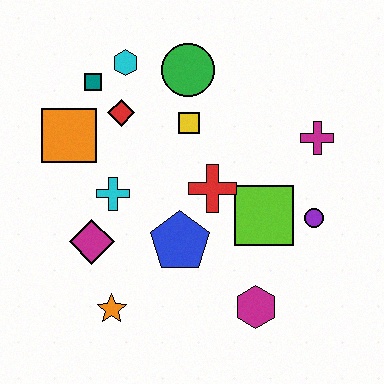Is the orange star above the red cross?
No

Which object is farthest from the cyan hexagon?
The magenta hexagon is farthest from the cyan hexagon.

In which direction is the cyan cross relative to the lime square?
The cyan cross is to the left of the lime square.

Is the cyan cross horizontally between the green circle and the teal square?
Yes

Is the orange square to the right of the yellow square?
No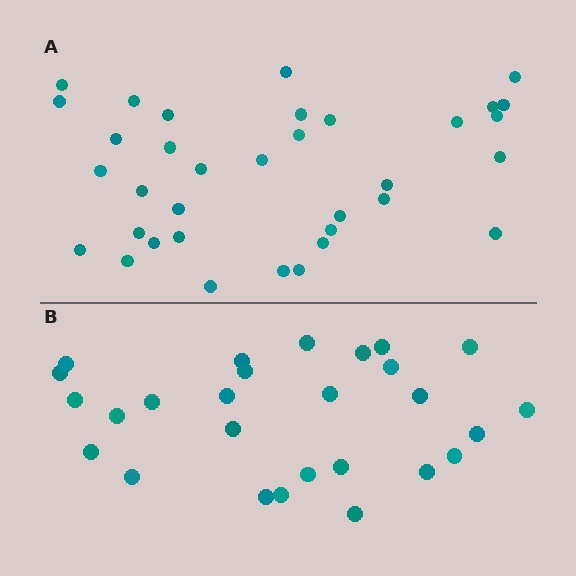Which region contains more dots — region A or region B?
Region A (the top region) has more dots.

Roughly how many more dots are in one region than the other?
Region A has roughly 8 or so more dots than region B.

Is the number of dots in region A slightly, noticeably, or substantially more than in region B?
Region A has noticeably more, but not dramatically so. The ratio is roughly 1.3 to 1.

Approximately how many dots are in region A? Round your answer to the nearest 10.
About 40 dots. (The exact count is 35, which rounds to 40.)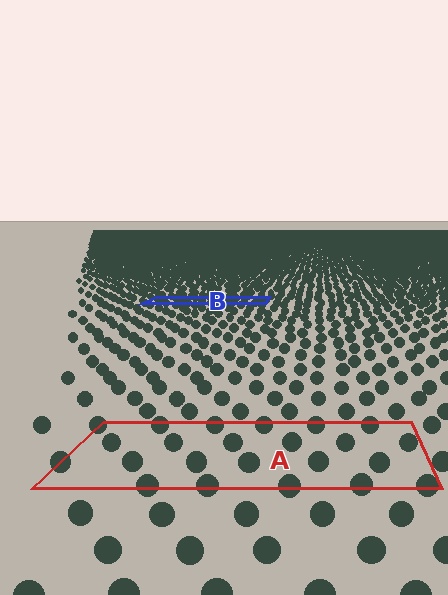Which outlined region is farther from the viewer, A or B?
Region B is farther from the viewer — the texture elements inside it appear smaller and more densely packed.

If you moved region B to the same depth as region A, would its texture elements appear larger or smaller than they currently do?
They would appear larger. At a closer depth, the same texture elements are projected at a bigger on-screen size.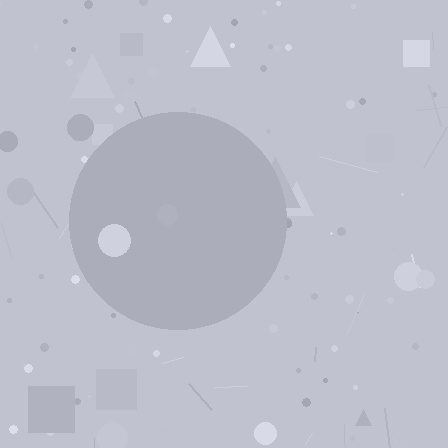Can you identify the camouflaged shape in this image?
The camouflaged shape is a circle.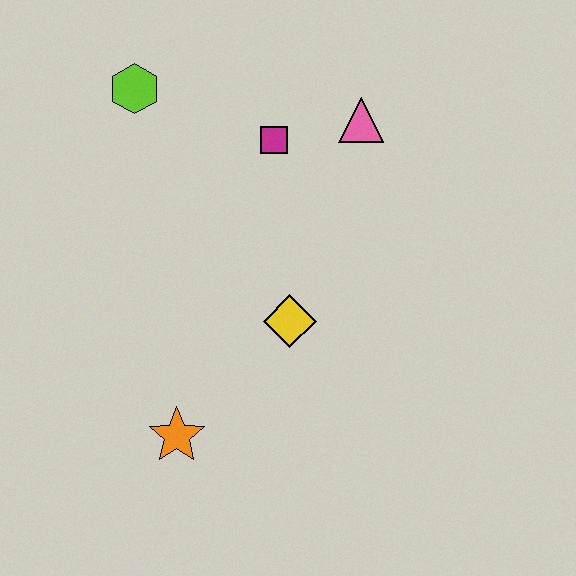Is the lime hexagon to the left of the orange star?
Yes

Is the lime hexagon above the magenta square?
Yes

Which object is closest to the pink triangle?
The magenta square is closest to the pink triangle.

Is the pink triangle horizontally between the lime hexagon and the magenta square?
No